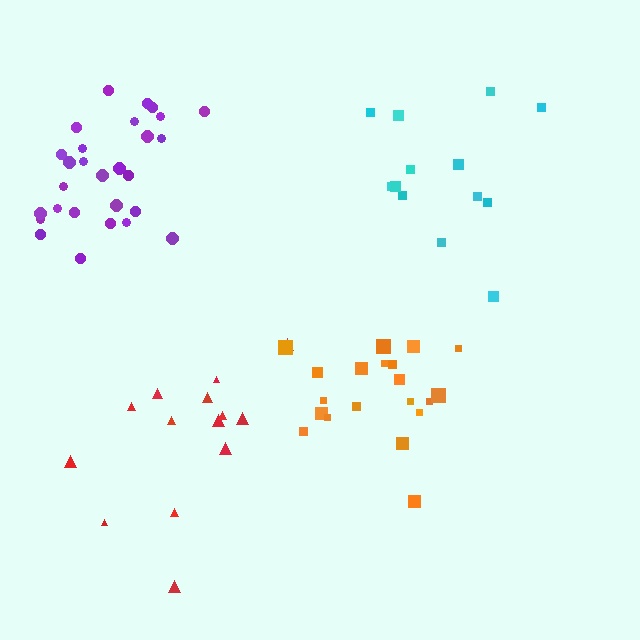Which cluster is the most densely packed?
Purple.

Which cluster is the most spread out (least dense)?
Red.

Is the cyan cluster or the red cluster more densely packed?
Cyan.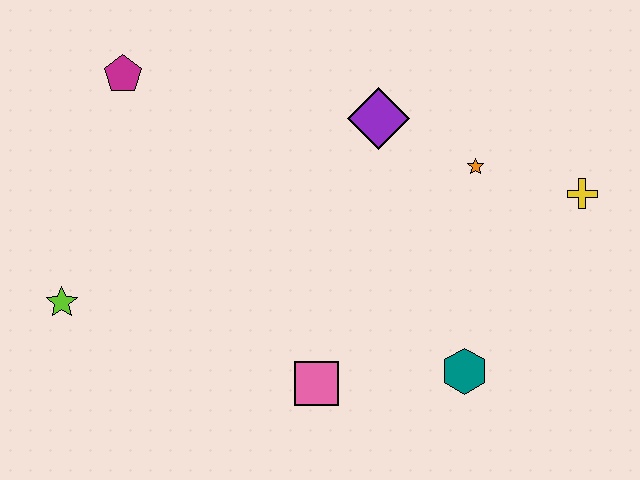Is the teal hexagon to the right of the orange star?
No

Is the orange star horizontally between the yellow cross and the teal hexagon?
Yes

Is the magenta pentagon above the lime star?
Yes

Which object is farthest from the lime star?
The yellow cross is farthest from the lime star.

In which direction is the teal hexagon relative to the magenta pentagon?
The teal hexagon is to the right of the magenta pentagon.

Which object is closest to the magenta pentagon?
The lime star is closest to the magenta pentagon.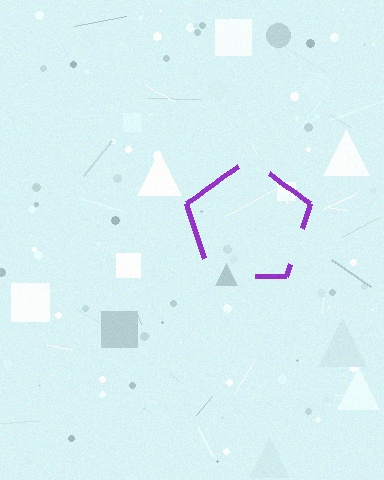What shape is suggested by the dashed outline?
The dashed outline suggests a pentagon.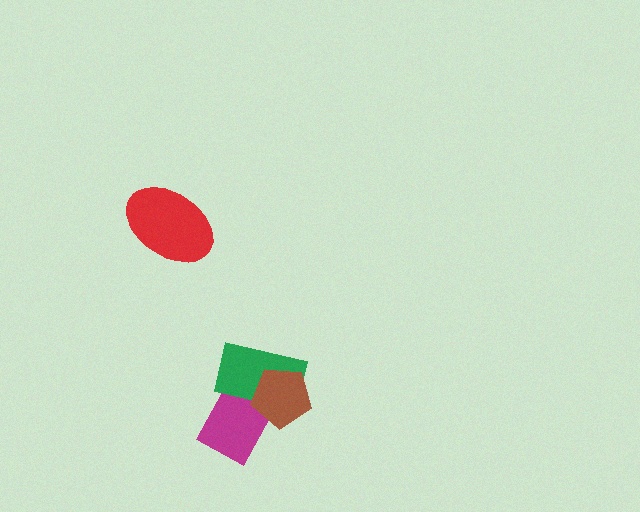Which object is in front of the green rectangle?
The brown pentagon is in front of the green rectangle.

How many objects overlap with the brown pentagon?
2 objects overlap with the brown pentagon.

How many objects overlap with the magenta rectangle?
2 objects overlap with the magenta rectangle.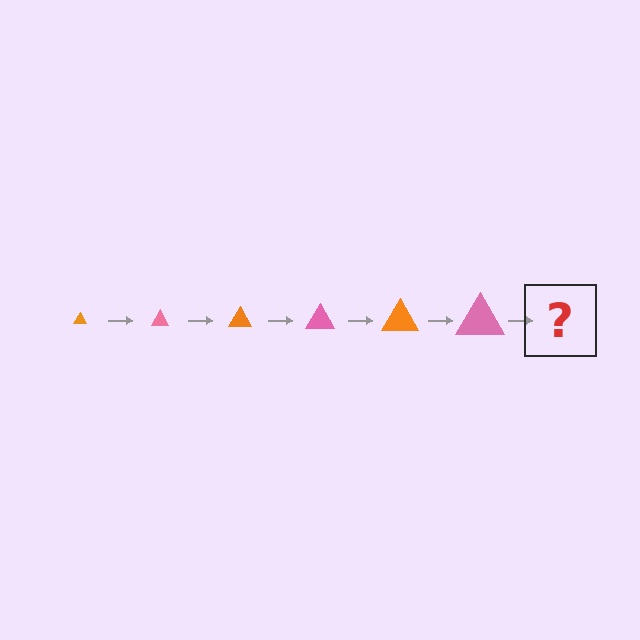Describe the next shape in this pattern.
It should be an orange triangle, larger than the previous one.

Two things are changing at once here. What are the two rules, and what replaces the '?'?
The two rules are that the triangle grows larger each step and the color cycles through orange and pink. The '?' should be an orange triangle, larger than the previous one.